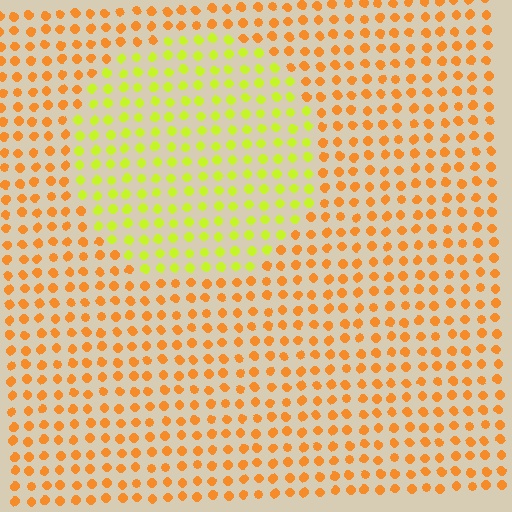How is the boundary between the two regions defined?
The boundary is defined purely by a slight shift in hue (about 46 degrees). Spacing, size, and orientation are identical on both sides.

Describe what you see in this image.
The image is filled with small orange elements in a uniform arrangement. A circle-shaped region is visible where the elements are tinted to a slightly different hue, forming a subtle color boundary.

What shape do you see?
I see a circle.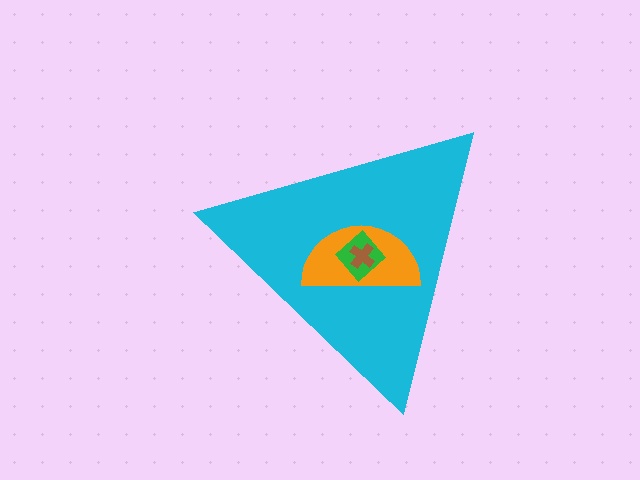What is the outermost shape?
The cyan triangle.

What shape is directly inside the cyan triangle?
The orange semicircle.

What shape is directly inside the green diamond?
The brown cross.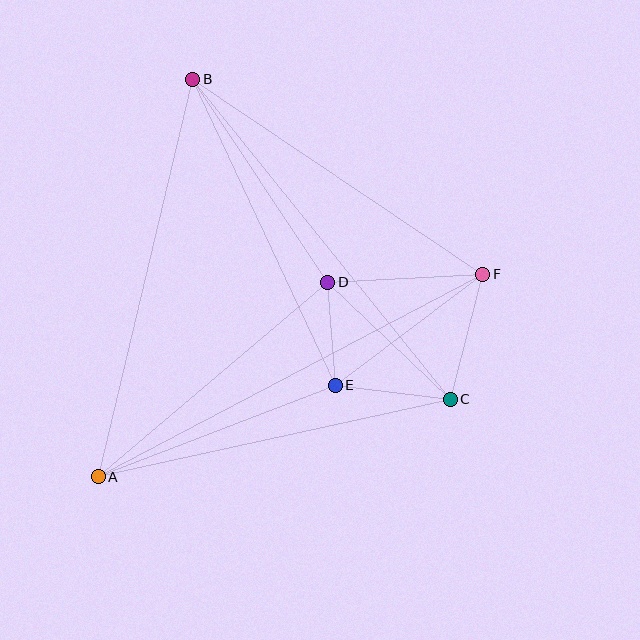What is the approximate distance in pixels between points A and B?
The distance between A and B is approximately 409 pixels.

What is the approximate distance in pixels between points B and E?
The distance between B and E is approximately 338 pixels.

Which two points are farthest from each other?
Points A and F are farthest from each other.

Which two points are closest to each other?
Points D and E are closest to each other.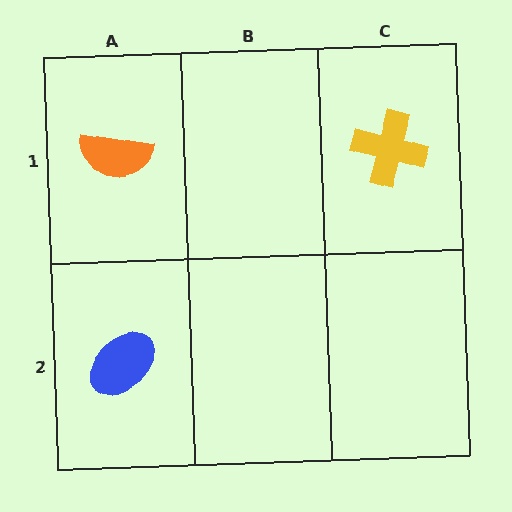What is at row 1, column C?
A yellow cross.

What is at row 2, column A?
A blue ellipse.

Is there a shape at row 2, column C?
No, that cell is empty.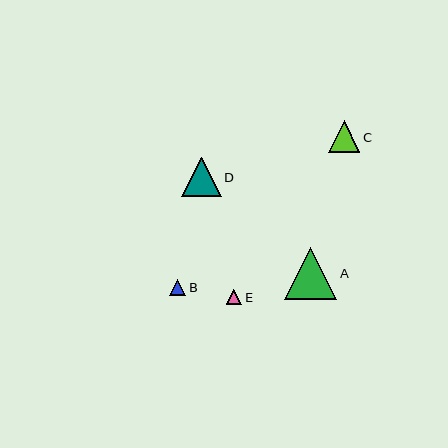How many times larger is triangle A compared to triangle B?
Triangle A is approximately 3.2 times the size of triangle B.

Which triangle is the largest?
Triangle A is the largest with a size of approximately 52 pixels.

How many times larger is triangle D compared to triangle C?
Triangle D is approximately 1.3 times the size of triangle C.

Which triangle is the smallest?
Triangle E is the smallest with a size of approximately 15 pixels.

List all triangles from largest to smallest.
From largest to smallest: A, D, C, B, E.